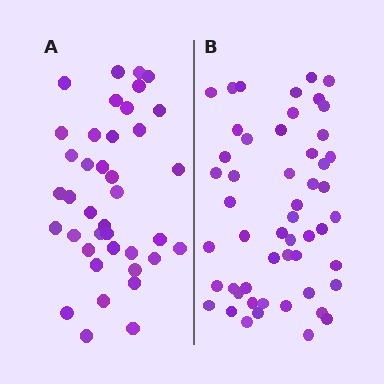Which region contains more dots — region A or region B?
Region B (the right region) has more dots.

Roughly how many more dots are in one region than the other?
Region B has approximately 15 more dots than region A.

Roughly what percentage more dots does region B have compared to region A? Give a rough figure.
About 35% more.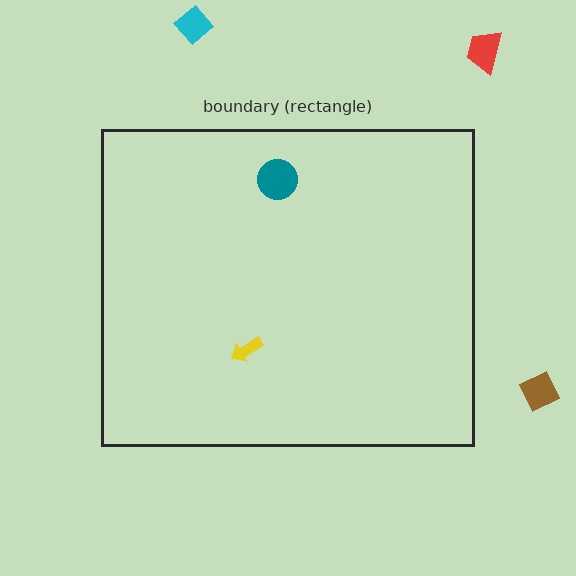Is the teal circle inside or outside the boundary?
Inside.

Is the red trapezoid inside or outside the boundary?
Outside.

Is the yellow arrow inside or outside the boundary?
Inside.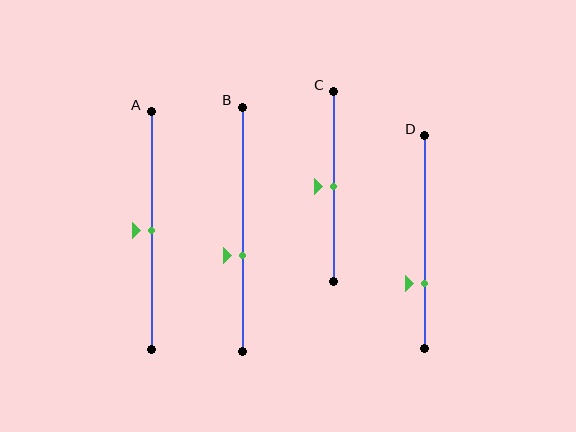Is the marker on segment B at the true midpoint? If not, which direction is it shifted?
No, the marker on segment B is shifted downward by about 10% of the segment length.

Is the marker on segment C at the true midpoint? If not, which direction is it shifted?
Yes, the marker on segment C is at the true midpoint.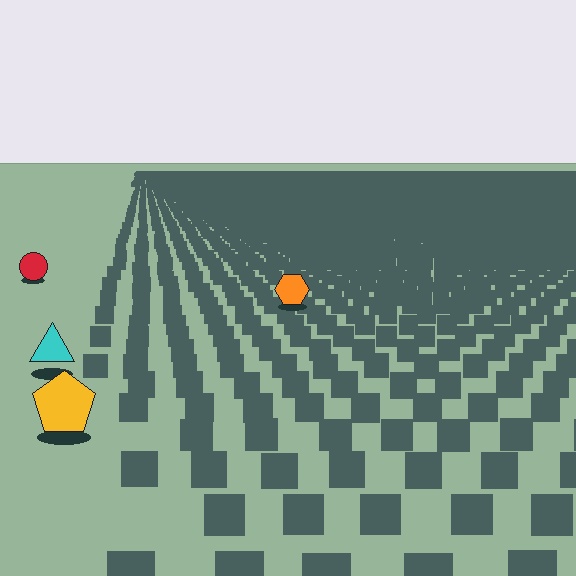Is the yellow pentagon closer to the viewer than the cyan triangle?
Yes. The yellow pentagon is closer — you can tell from the texture gradient: the ground texture is coarser near it.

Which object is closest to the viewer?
The yellow pentagon is closest. The texture marks near it are larger and more spread out.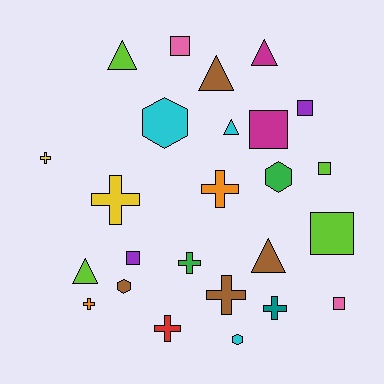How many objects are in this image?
There are 25 objects.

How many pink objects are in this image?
There are 2 pink objects.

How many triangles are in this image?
There are 6 triangles.